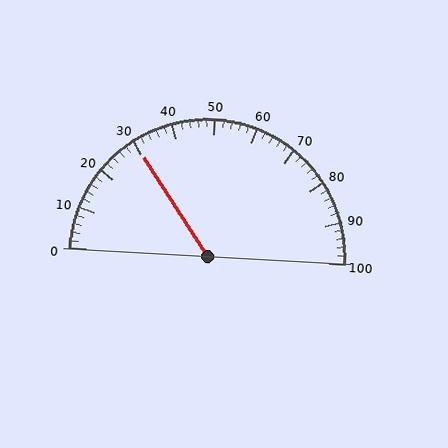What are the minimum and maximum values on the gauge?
The gauge ranges from 0 to 100.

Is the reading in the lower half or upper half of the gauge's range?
The reading is in the lower half of the range (0 to 100).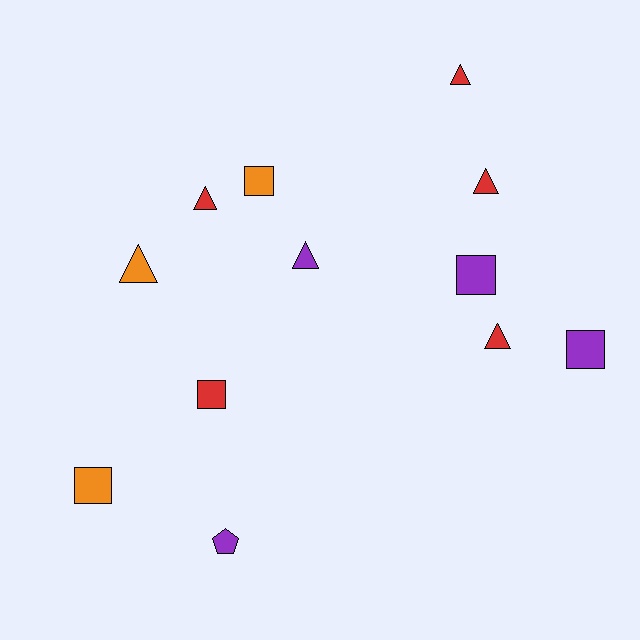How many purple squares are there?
There are 2 purple squares.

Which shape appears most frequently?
Triangle, with 6 objects.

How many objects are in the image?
There are 12 objects.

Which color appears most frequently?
Red, with 5 objects.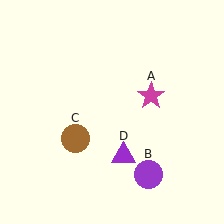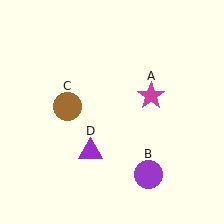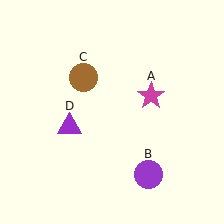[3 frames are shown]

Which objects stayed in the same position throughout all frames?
Magenta star (object A) and purple circle (object B) remained stationary.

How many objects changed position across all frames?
2 objects changed position: brown circle (object C), purple triangle (object D).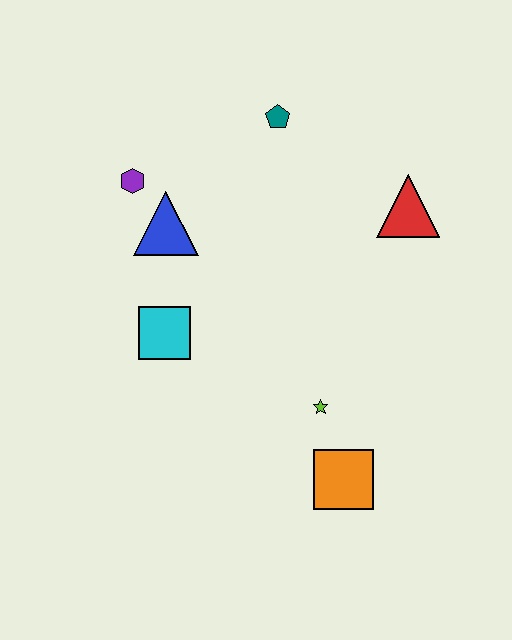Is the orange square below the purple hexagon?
Yes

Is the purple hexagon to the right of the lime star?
No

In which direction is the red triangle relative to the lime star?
The red triangle is above the lime star.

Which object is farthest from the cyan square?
The red triangle is farthest from the cyan square.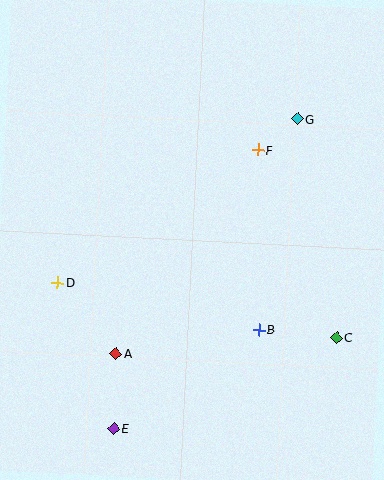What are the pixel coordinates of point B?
Point B is at (259, 330).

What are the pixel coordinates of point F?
Point F is at (258, 150).